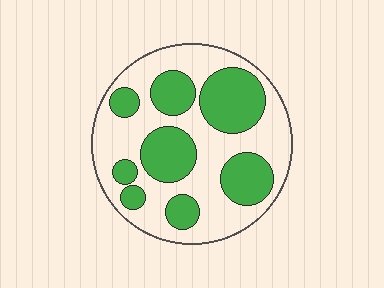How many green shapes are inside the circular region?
8.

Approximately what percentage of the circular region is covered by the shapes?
Approximately 40%.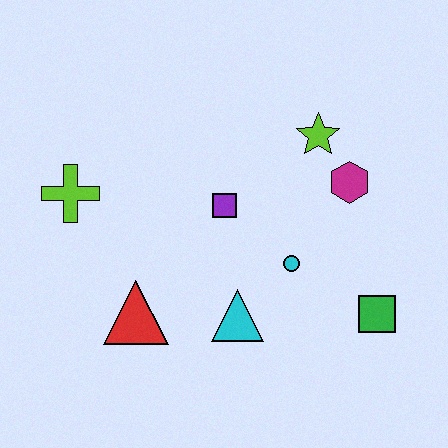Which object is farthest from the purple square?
The green square is farthest from the purple square.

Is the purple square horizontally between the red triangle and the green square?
Yes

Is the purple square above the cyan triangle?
Yes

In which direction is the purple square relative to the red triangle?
The purple square is above the red triangle.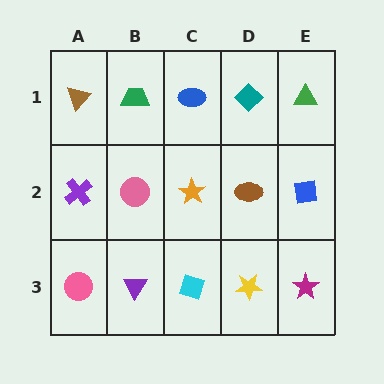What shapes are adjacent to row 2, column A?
A brown triangle (row 1, column A), a pink circle (row 3, column A), a pink circle (row 2, column B).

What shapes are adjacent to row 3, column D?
A brown ellipse (row 2, column D), a cyan diamond (row 3, column C), a magenta star (row 3, column E).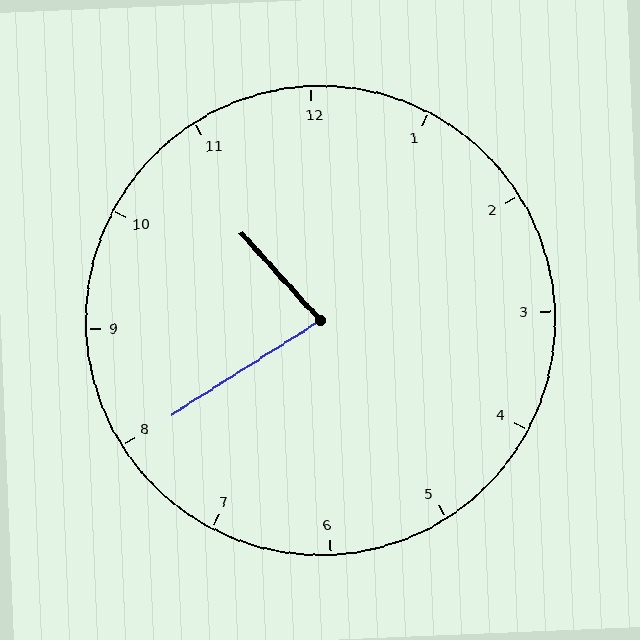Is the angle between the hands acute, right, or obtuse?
It is acute.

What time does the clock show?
10:40.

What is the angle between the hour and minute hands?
Approximately 80 degrees.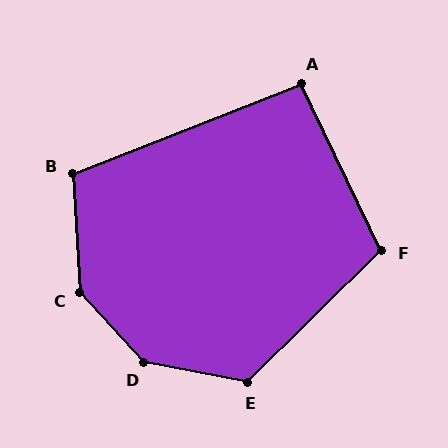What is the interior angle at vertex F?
Approximately 109 degrees (obtuse).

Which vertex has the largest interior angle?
D, at approximately 144 degrees.